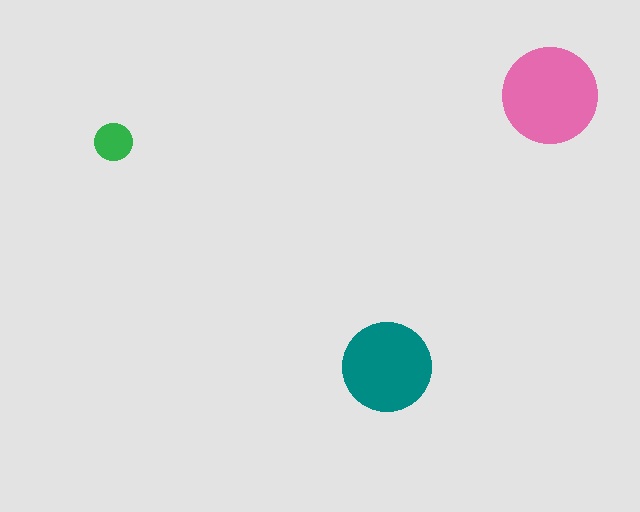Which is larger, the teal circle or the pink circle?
The pink one.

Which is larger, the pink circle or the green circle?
The pink one.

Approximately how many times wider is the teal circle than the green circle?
About 2.5 times wider.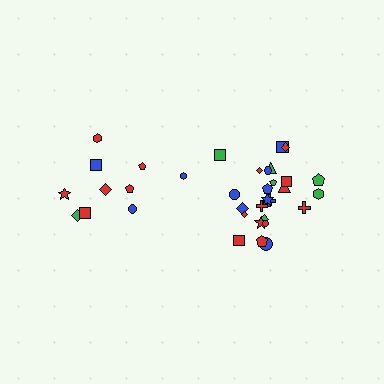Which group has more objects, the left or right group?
The right group.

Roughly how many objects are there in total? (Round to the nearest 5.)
Roughly 35 objects in total.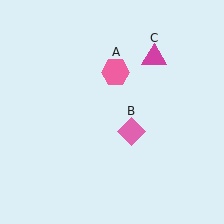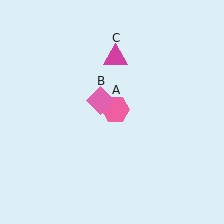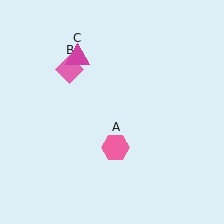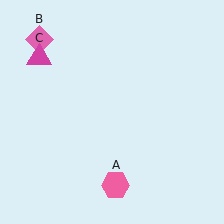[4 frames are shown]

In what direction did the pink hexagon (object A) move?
The pink hexagon (object A) moved down.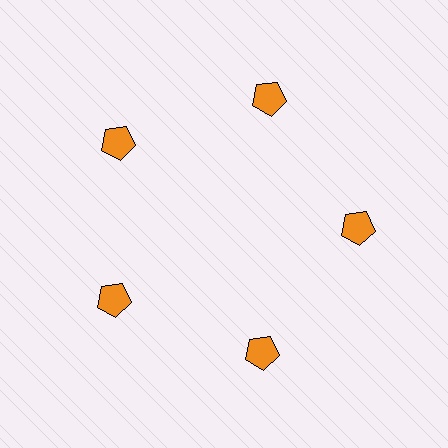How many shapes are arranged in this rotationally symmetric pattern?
There are 5 shapes, arranged in 5 groups of 1.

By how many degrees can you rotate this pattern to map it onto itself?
The pattern maps onto itself every 72 degrees of rotation.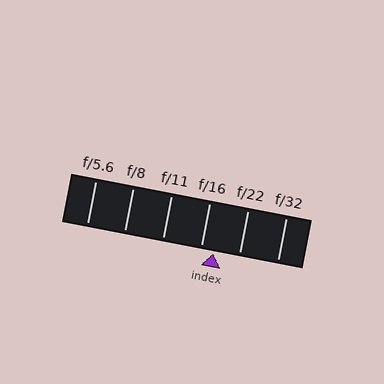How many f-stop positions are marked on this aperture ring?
There are 6 f-stop positions marked.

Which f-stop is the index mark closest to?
The index mark is closest to f/16.